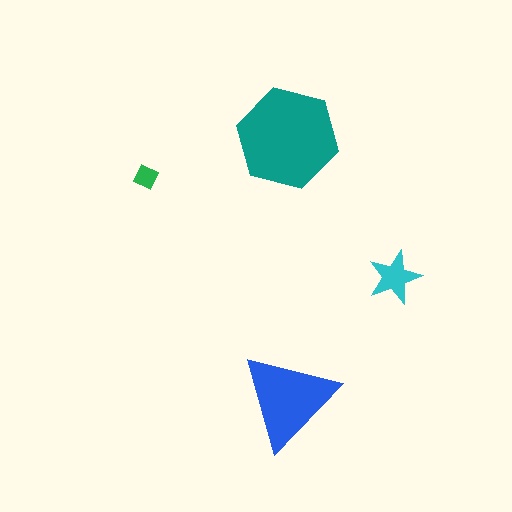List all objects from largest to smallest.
The teal hexagon, the blue triangle, the cyan star, the green diamond.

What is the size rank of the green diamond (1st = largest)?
4th.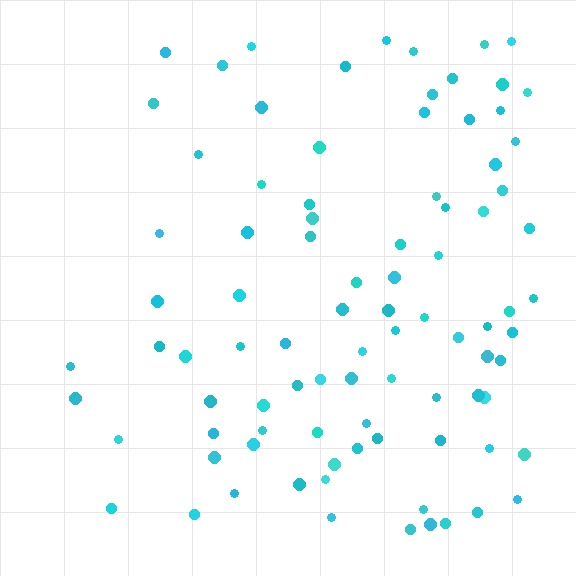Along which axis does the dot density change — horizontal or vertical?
Horizontal.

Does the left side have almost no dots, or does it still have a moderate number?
Still a moderate number, just noticeably fewer than the right.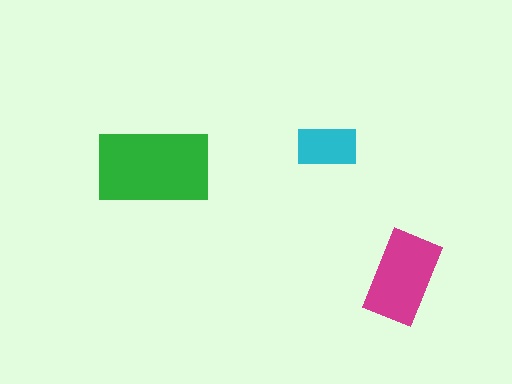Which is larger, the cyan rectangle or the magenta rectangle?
The magenta one.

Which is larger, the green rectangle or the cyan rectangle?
The green one.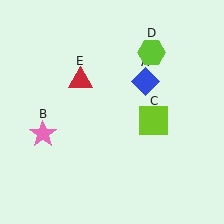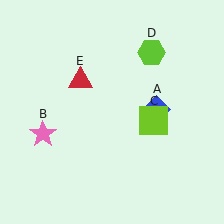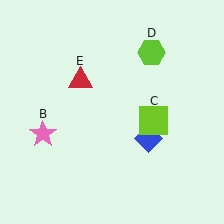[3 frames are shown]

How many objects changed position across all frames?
1 object changed position: blue diamond (object A).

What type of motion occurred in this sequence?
The blue diamond (object A) rotated clockwise around the center of the scene.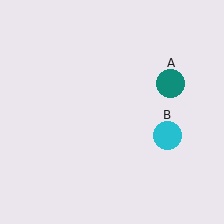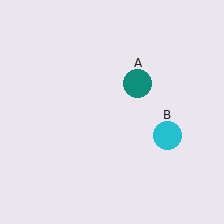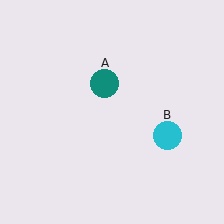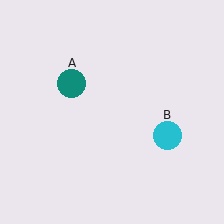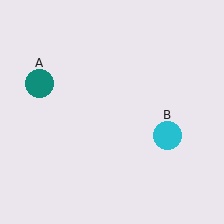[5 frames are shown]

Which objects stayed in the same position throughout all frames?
Cyan circle (object B) remained stationary.